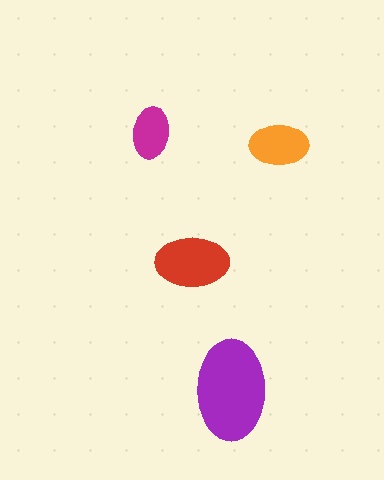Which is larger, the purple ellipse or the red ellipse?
The purple one.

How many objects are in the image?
There are 4 objects in the image.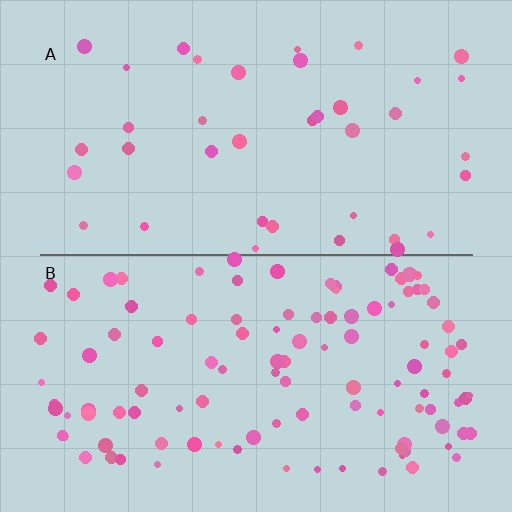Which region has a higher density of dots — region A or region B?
B (the bottom).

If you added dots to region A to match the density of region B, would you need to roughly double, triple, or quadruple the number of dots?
Approximately triple.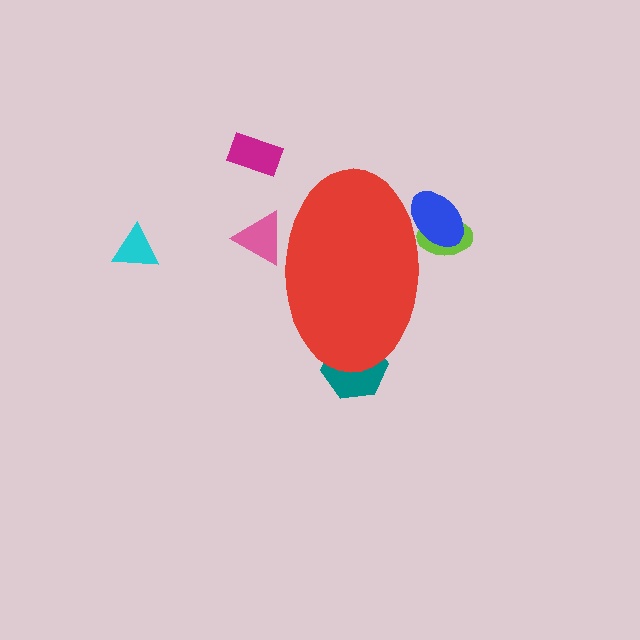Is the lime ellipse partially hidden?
Yes, the lime ellipse is partially hidden behind the red ellipse.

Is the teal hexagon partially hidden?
Yes, the teal hexagon is partially hidden behind the red ellipse.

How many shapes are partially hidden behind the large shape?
4 shapes are partially hidden.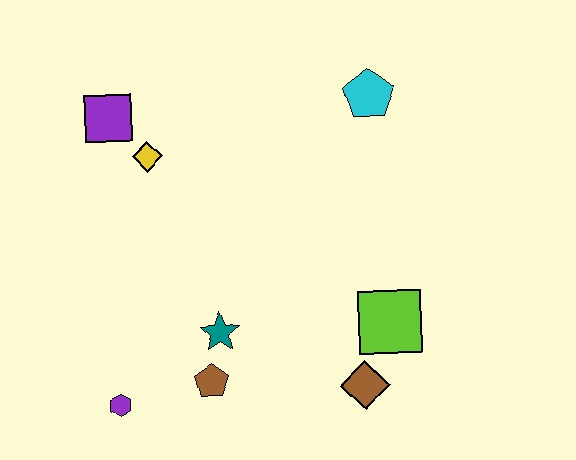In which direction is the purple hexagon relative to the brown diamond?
The purple hexagon is to the left of the brown diamond.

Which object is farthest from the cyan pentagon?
The purple hexagon is farthest from the cyan pentagon.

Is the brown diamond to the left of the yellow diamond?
No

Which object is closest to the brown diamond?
The lime square is closest to the brown diamond.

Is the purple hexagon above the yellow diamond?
No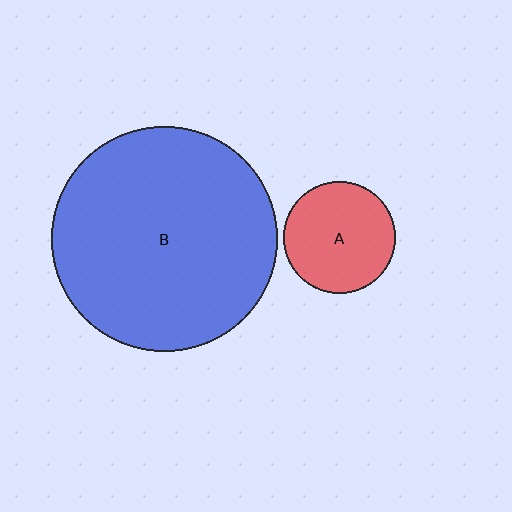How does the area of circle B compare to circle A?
Approximately 4.0 times.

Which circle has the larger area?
Circle B (blue).